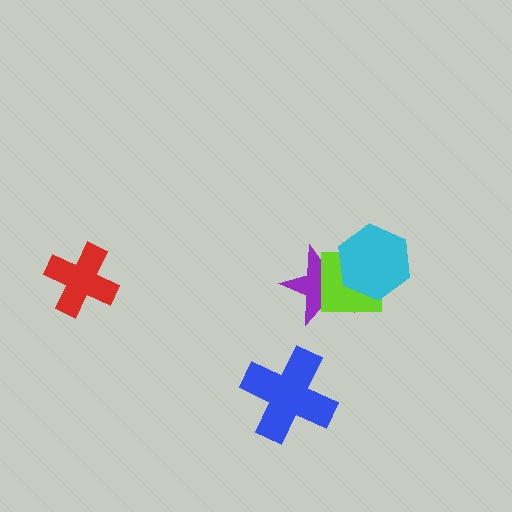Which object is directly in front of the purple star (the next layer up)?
The lime square is directly in front of the purple star.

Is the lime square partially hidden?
Yes, it is partially covered by another shape.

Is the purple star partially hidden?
Yes, it is partially covered by another shape.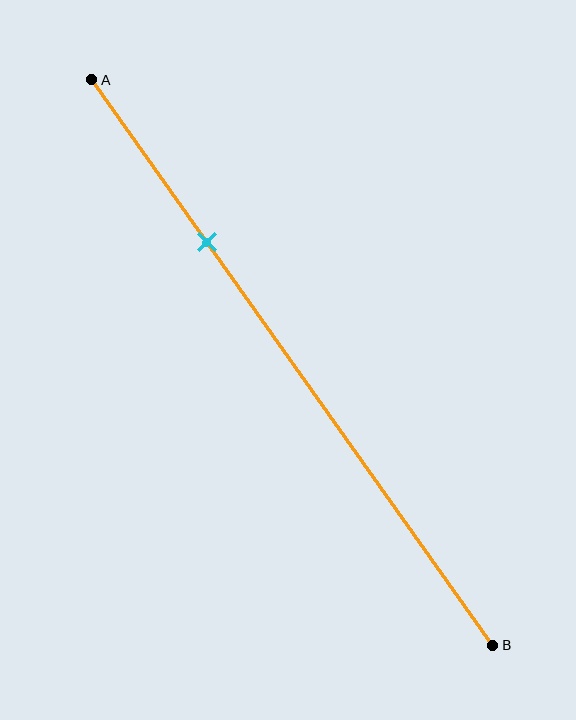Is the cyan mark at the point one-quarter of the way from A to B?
No, the mark is at about 30% from A, not at the 25% one-quarter point.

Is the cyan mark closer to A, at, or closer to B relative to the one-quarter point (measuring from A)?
The cyan mark is closer to point B than the one-quarter point of segment AB.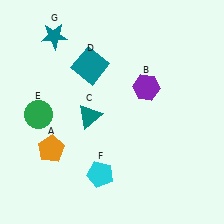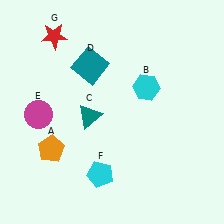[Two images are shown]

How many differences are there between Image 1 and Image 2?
There are 3 differences between the two images.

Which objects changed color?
B changed from purple to cyan. E changed from green to magenta. G changed from teal to red.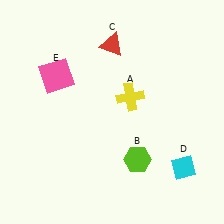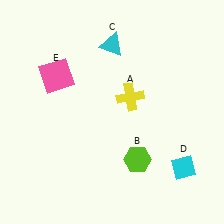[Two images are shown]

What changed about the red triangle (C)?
In Image 1, C is red. In Image 2, it changed to cyan.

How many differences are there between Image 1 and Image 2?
There is 1 difference between the two images.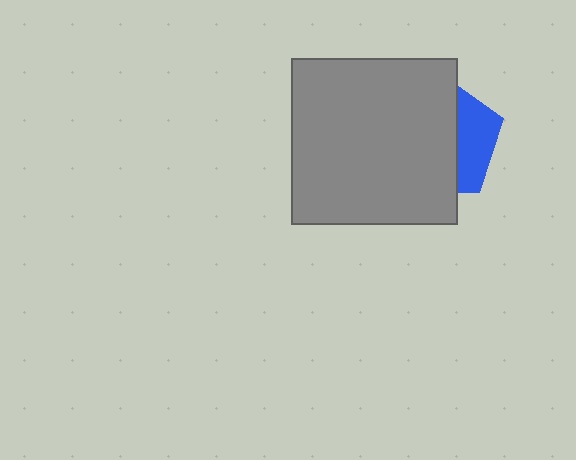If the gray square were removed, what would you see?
You would see the complete blue pentagon.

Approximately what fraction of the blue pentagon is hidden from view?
Roughly 68% of the blue pentagon is hidden behind the gray square.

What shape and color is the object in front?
The object in front is a gray square.